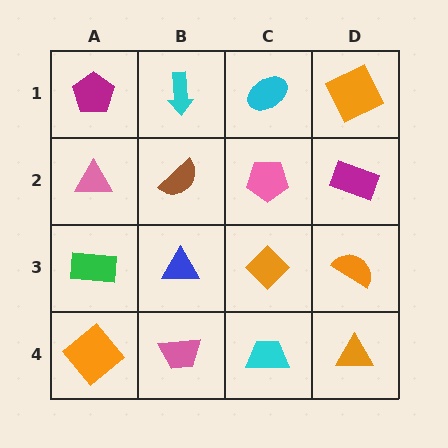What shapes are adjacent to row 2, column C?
A cyan ellipse (row 1, column C), an orange diamond (row 3, column C), a brown semicircle (row 2, column B), a magenta rectangle (row 2, column D).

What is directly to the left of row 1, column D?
A cyan ellipse.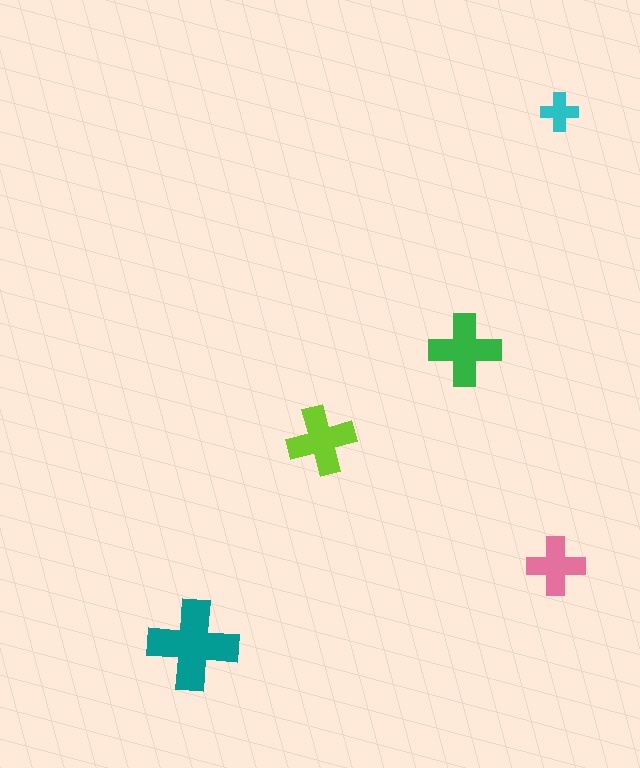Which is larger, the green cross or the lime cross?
The green one.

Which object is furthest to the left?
The teal cross is leftmost.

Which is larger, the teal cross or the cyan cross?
The teal one.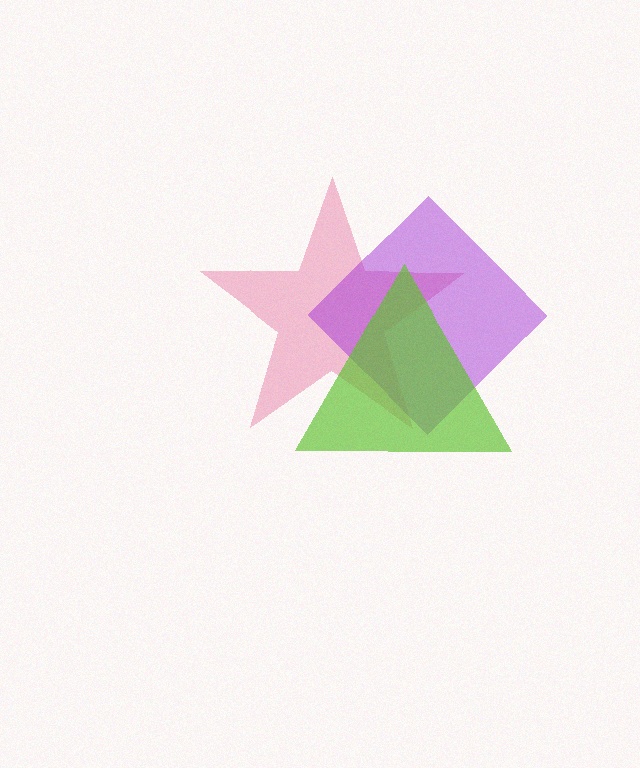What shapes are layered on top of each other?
The layered shapes are: a pink star, a purple diamond, a lime triangle.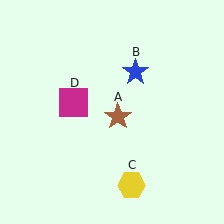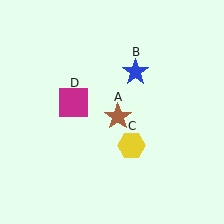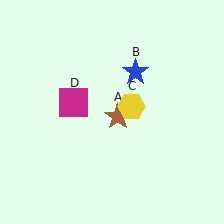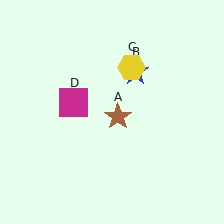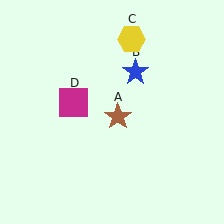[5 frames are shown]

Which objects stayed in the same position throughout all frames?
Brown star (object A) and blue star (object B) and magenta square (object D) remained stationary.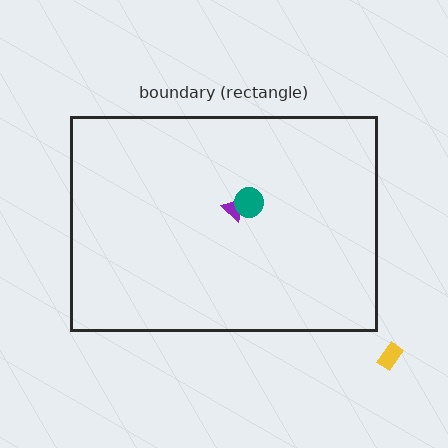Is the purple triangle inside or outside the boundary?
Inside.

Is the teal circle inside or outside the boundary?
Inside.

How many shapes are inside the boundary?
2 inside, 1 outside.